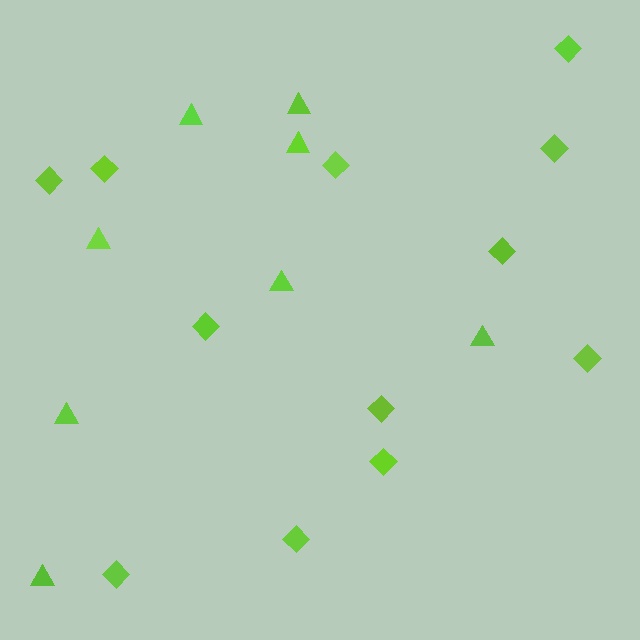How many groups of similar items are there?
There are 2 groups: one group of triangles (8) and one group of diamonds (12).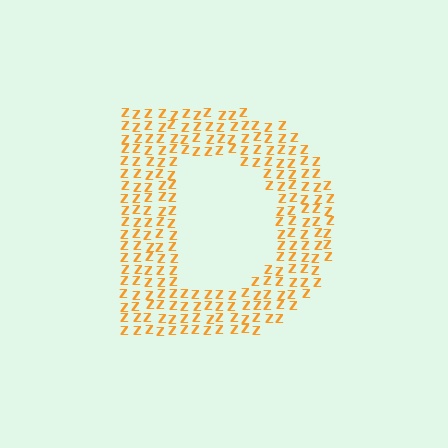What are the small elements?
The small elements are letter Z's.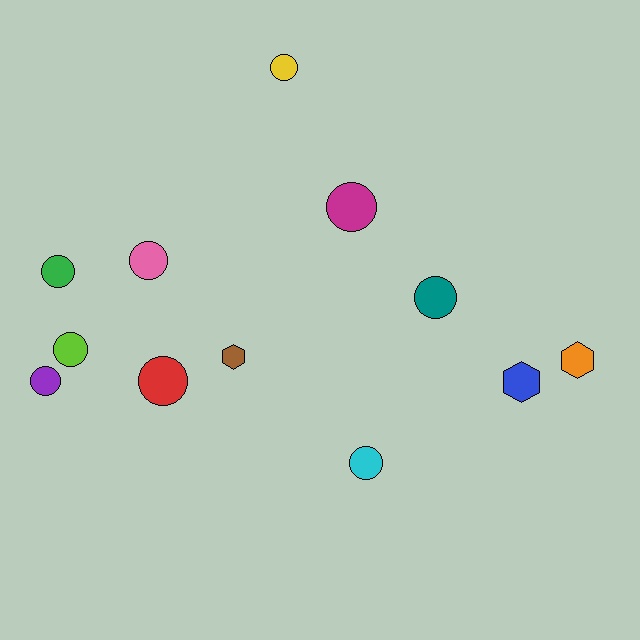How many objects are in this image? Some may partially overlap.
There are 12 objects.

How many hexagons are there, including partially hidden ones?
There are 3 hexagons.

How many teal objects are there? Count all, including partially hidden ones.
There is 1 teal object.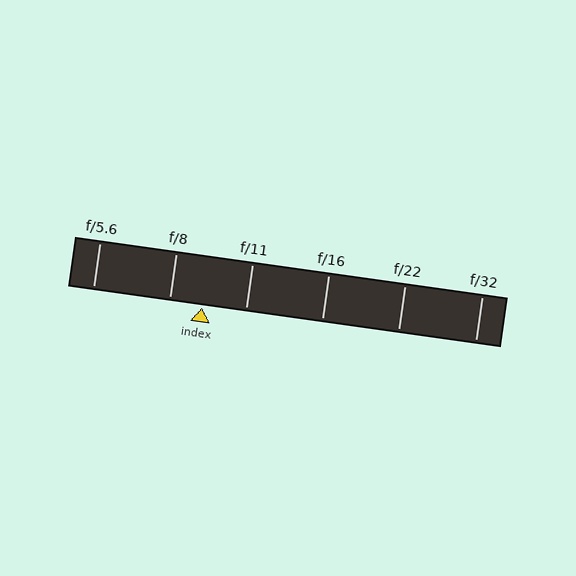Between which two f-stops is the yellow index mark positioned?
The index mark is between f/8 and f/11.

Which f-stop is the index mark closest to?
The index mark is closest to f/8.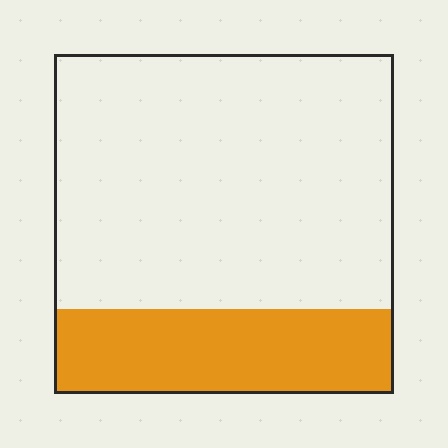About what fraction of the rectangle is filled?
About one quarter (1/4).